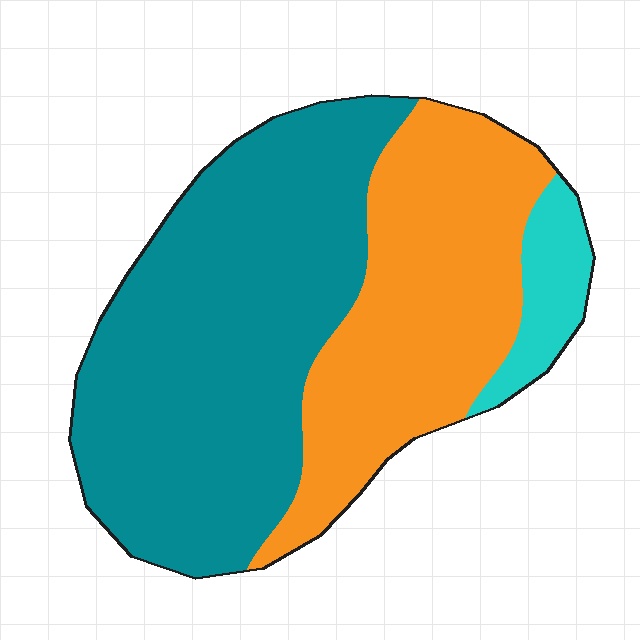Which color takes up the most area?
Teal, at roughly 55%.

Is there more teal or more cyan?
Teal.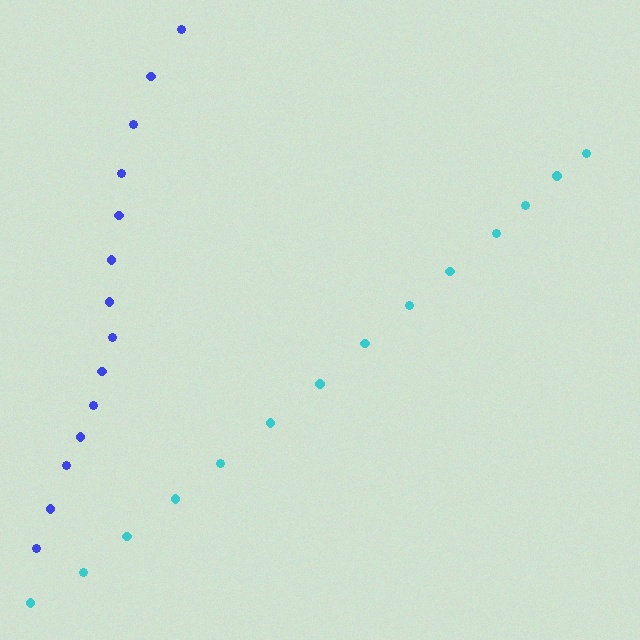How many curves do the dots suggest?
There are 2 distinct paths.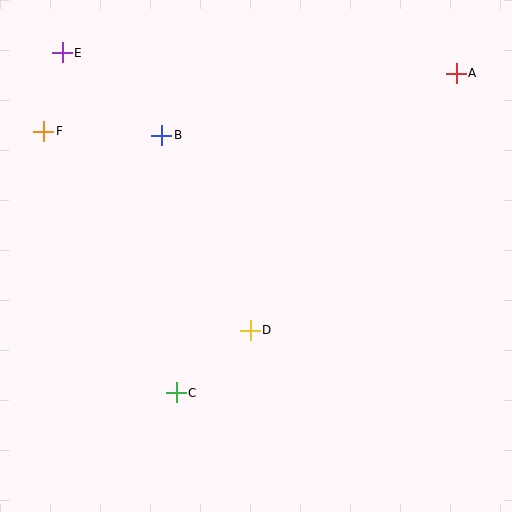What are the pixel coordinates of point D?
Point D is at (250, 330).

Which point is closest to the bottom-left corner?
Point C is closest to the bottom-left corner.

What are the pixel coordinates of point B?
Point B is at (162, 135).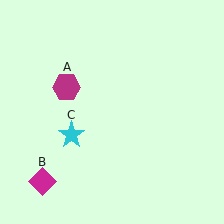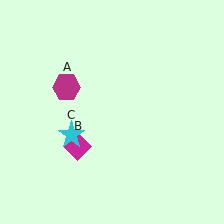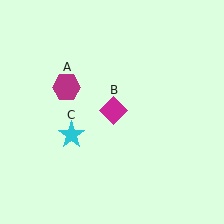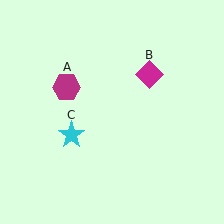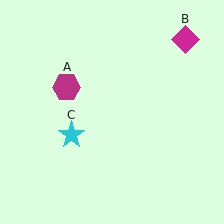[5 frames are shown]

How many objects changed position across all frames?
1 object changed position: magenta diamond (object B).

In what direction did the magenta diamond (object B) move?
The magenta diamond (object B) moved up and to the right.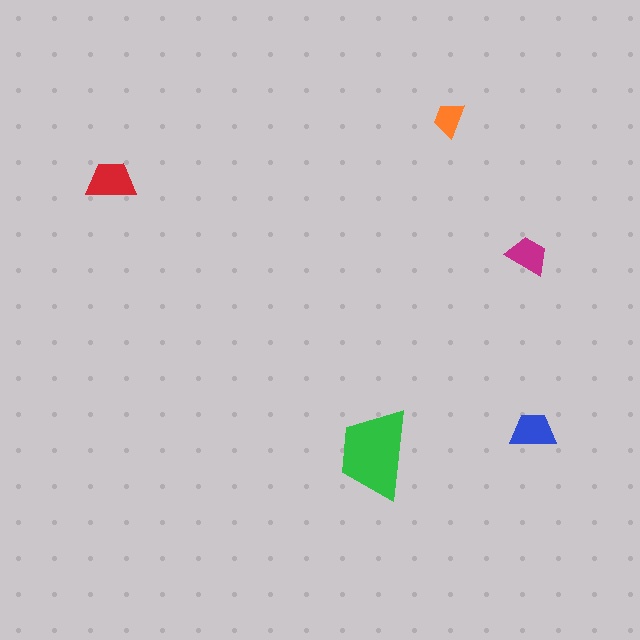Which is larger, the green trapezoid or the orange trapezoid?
The green one.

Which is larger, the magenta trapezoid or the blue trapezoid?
The blue one.